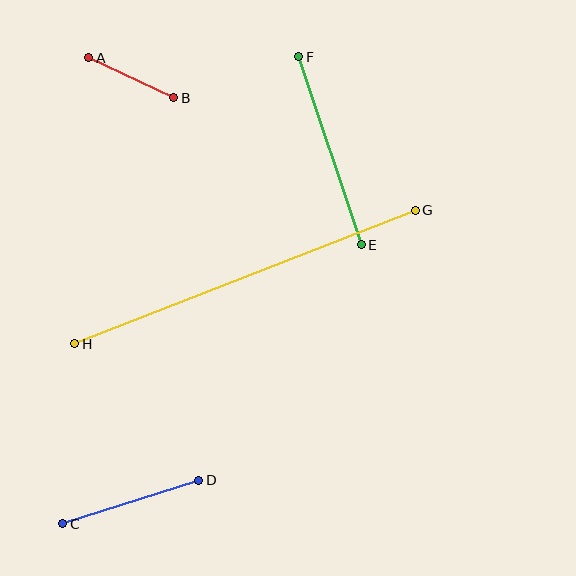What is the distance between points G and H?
The distance is approximately 366 pixels.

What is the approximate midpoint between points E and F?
The midpoint is at approximately (330, 151) pixels.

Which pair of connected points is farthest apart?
Points G and H are farthest apart.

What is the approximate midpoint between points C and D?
The midpoint is at approximately (131, 502) pixels.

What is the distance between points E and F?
The distance is approximately 198 pixels.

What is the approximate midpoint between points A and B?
The midpoint is at approximately (131, 78) pixels.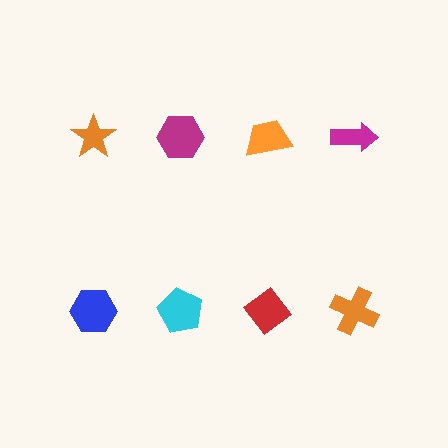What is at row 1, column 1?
An orange star.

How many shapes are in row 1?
4 shapes.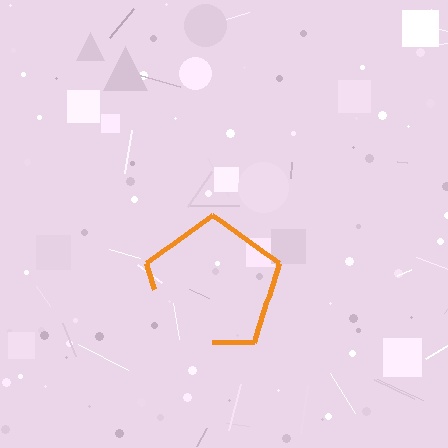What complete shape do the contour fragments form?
The contour fragments form a pentagon.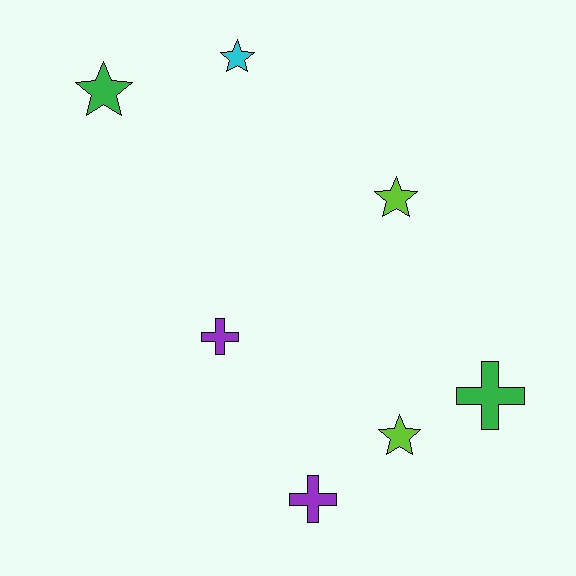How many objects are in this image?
There are 7 objects.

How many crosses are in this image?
There are 3 crosses.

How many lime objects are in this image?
There are 2 lime objects.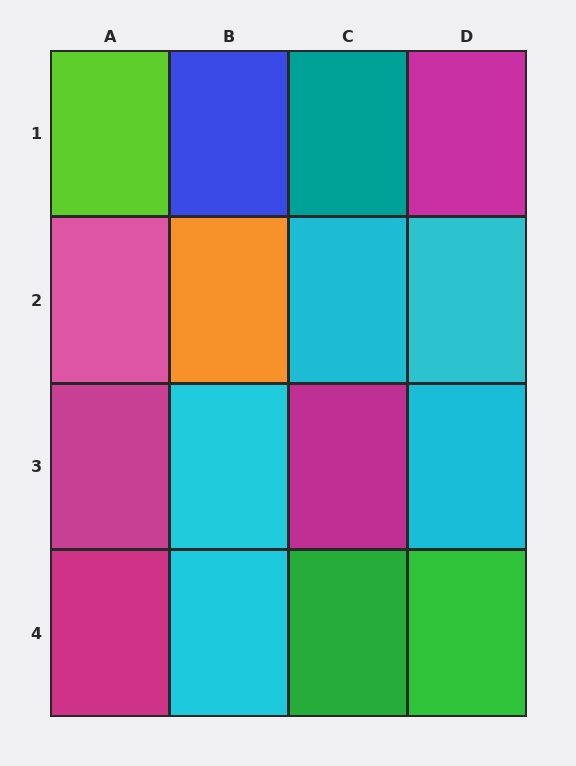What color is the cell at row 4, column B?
Cyan.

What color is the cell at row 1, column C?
Teal.